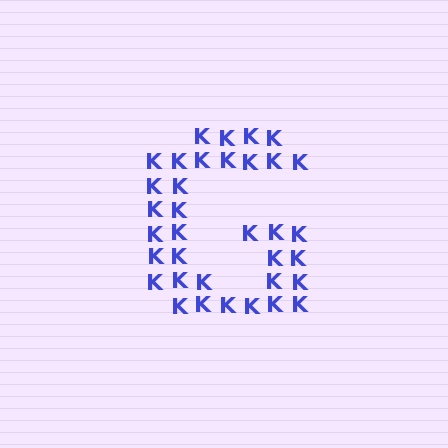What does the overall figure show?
The overall figure shows the letter G.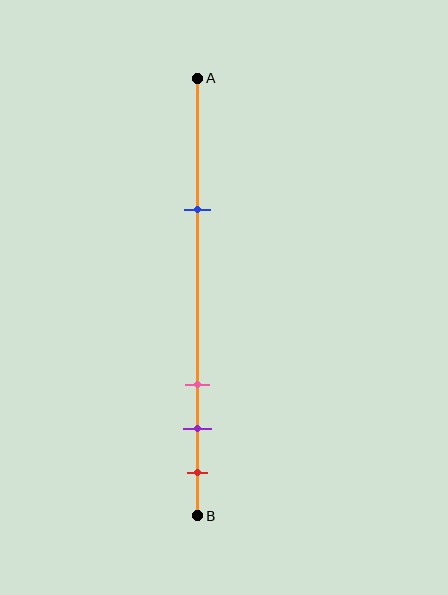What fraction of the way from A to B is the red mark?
The red mark is approximately 90% (0.9) of the way from A to B.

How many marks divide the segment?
There are 4 marks dividing the segment.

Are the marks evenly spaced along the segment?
No, the marks are not evenly spaced.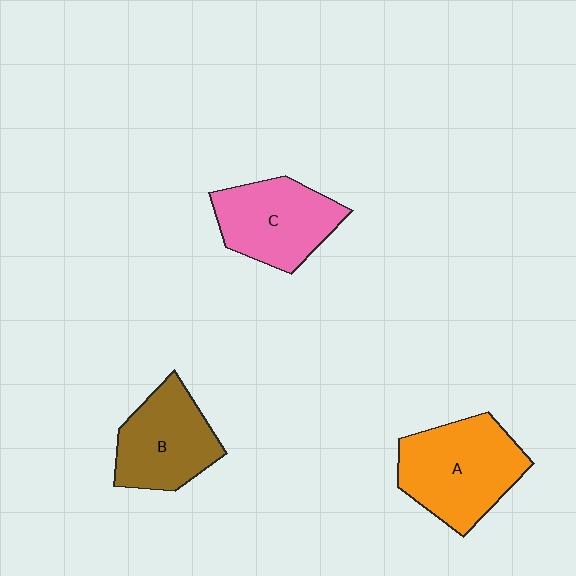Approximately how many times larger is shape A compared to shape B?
Approximately 1.2 times.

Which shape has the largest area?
Shape A (orange).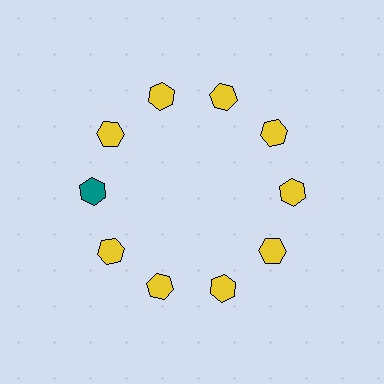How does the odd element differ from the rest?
It has a different color: teal instead of yellow.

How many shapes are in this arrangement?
There are 10 shapes arranged in a ring pattern.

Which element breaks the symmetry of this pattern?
The teal hexagon at roughly the 9 o'clock position breaks the symmetry. All other shapes are yellow hexagons.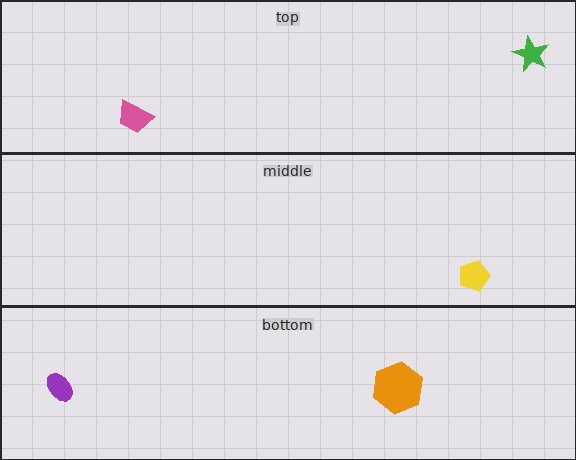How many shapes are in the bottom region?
2.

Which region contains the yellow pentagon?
The middle region.